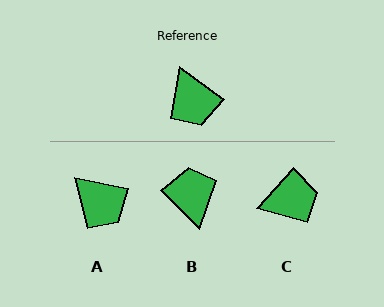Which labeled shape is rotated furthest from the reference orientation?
B, about 170 degrees away.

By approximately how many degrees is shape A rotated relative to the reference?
Approximately 24 degrees counter-clockwise.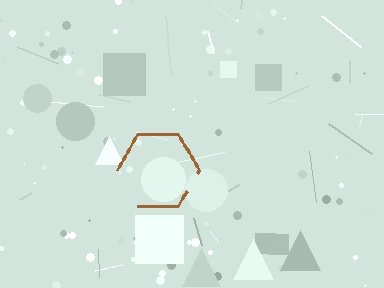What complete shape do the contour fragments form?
The contour fragments form a hexagon.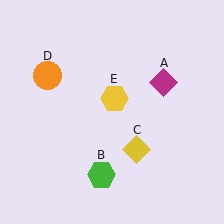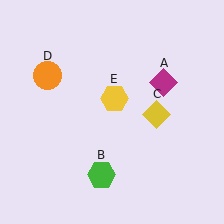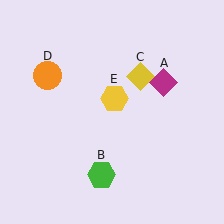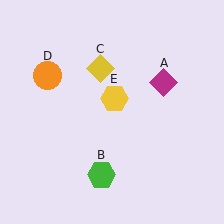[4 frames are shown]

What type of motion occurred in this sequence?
The yellow diamond (object C) rotated counterclockwise around the center of the scene.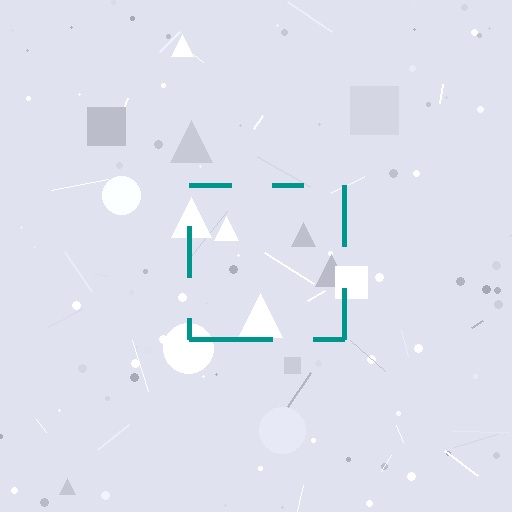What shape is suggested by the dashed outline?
The dashed outline suggests a square.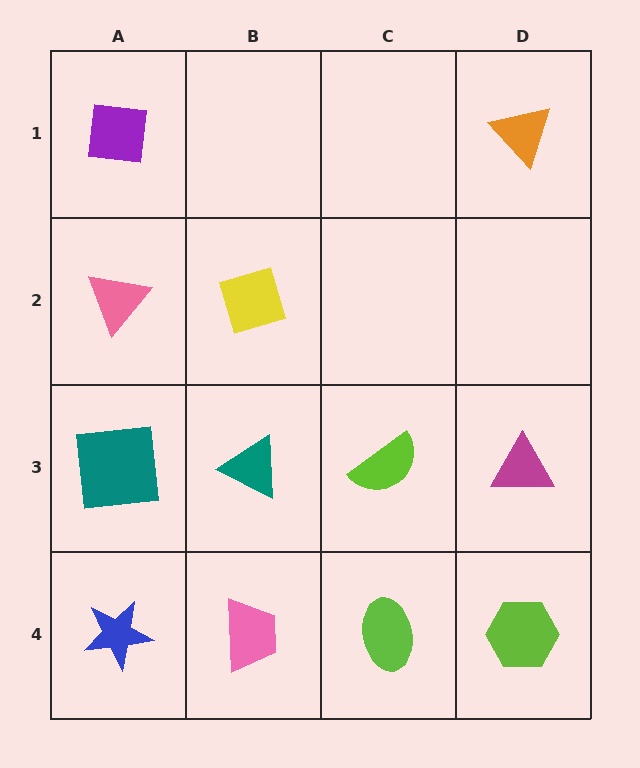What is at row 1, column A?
A purple square.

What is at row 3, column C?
A lime semicircle.